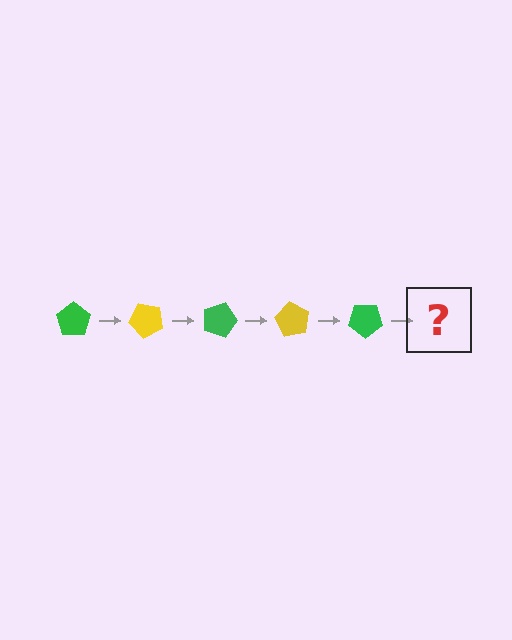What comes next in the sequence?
The next element should be a yellow pentagon, rotated 225 degrees from the start.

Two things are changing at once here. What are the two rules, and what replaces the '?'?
The two rules are that it rotates 45 degrees each step and the color cycles through green and yellow. The '?' should be a yellow pentagon, rotated 225 degrees from the start.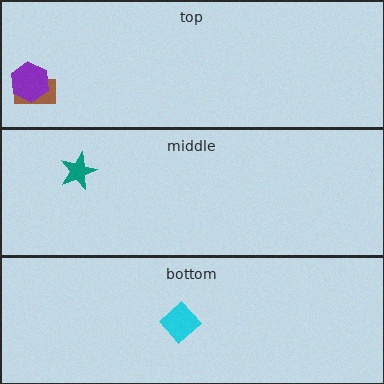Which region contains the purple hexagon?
The top region.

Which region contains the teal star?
The middle region.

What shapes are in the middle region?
The teal star.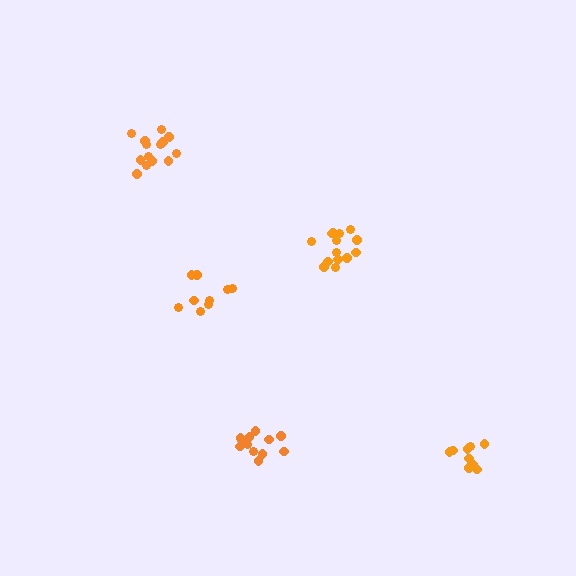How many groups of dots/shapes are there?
There are 5 groups.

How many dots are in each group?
Group 1: 14 dots, Group 2: 12 dots, Group 3: 9 dots, Group 4: 14 dots, Group 5: 9 dots (58 total).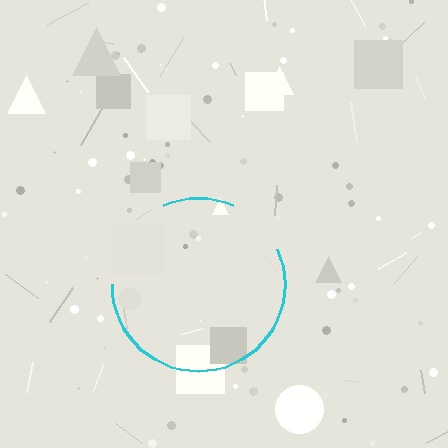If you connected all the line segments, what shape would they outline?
They would outline a circle.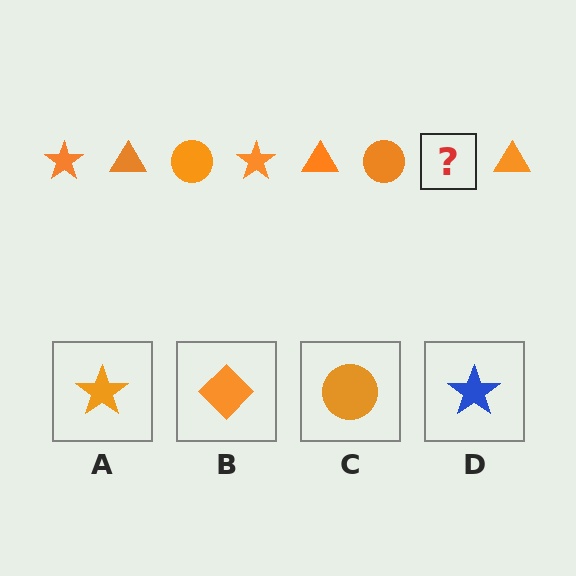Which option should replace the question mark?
Option A.